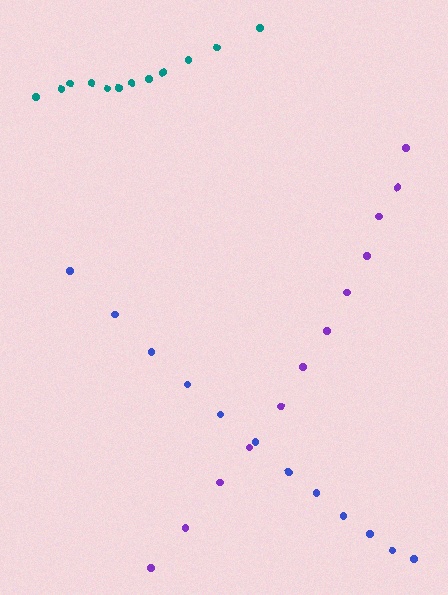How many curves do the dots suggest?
There are 3 distinct paths.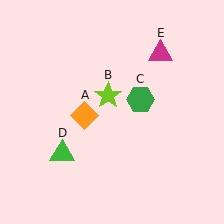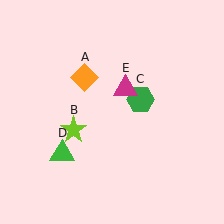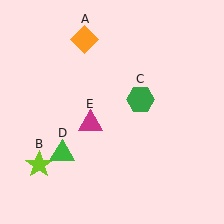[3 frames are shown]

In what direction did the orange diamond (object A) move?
The orange diamond (object A) moved up.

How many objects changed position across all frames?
3 objects changed position: orange diamond (object A), lime star (object B), magenta triangle (object E).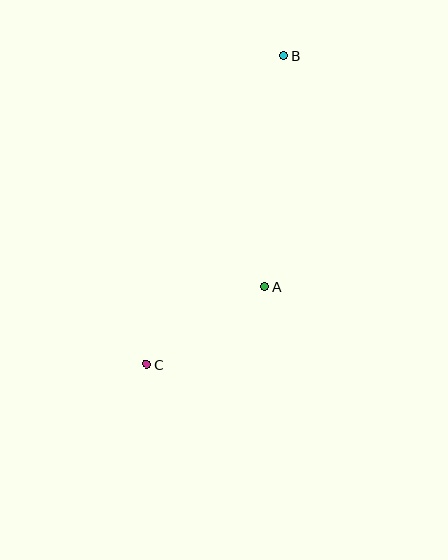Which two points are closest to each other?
Points A and C are closest to each other.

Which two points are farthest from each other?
Points B and C are farthest from each other.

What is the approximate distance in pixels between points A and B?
The distance between A and B is approximately 232 pixels.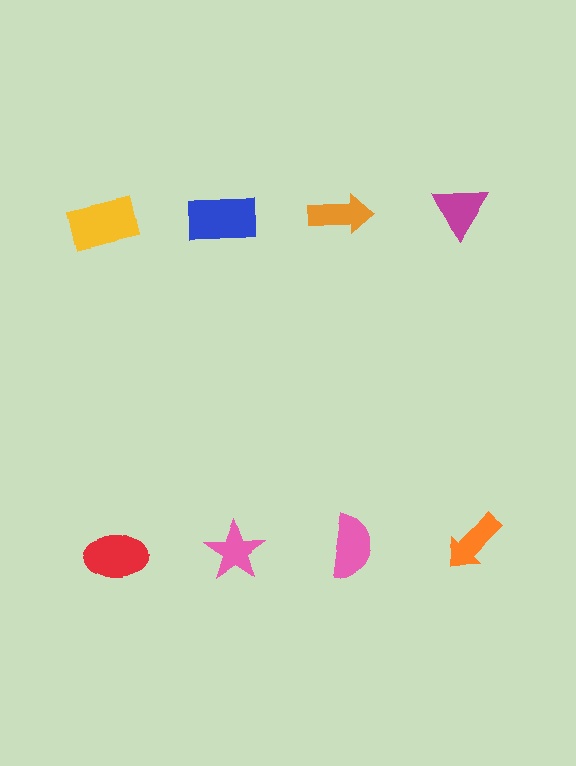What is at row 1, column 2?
A blue rectangle.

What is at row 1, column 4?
A magenta triangle.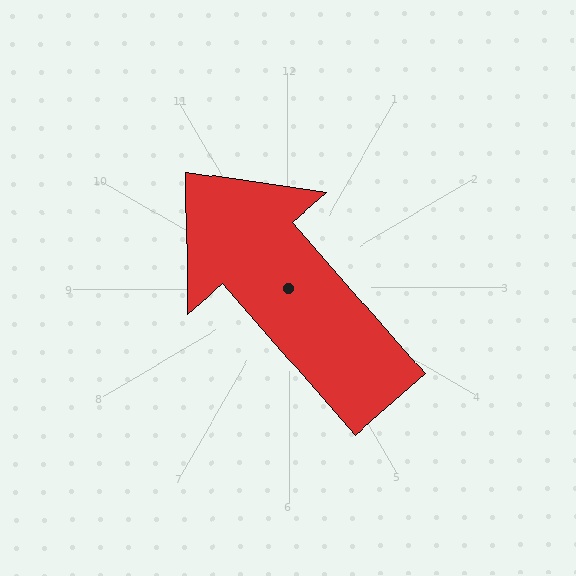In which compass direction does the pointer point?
Northwest.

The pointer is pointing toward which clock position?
Roughly 11 o'clock.